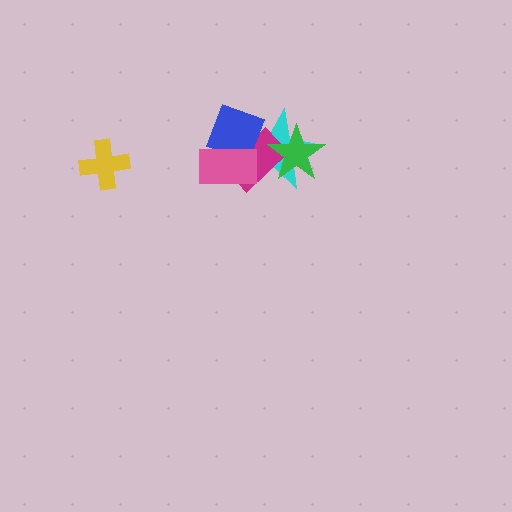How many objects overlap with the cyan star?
4 objects overlap with the cyan star.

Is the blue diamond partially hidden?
Yes, it is partially covered by another shape.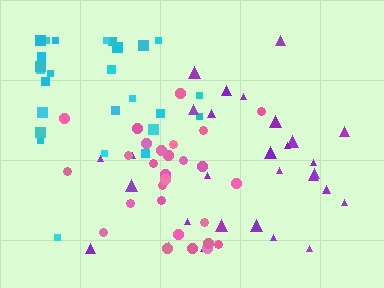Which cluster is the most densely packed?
Pink.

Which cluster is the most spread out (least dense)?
Cyan.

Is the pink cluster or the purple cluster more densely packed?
Pink.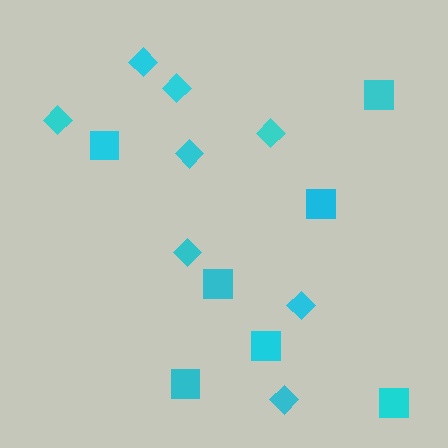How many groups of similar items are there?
There are 2 groups: one group of squares (7) and one group of diamonds (8).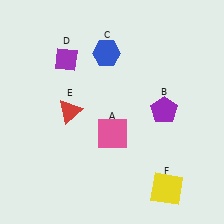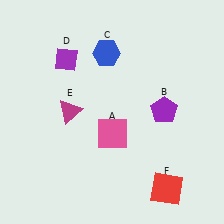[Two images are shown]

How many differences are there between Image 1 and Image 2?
There are 2 differences between the two images.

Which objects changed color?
E changed from red to magenta. F changed from yellow to red.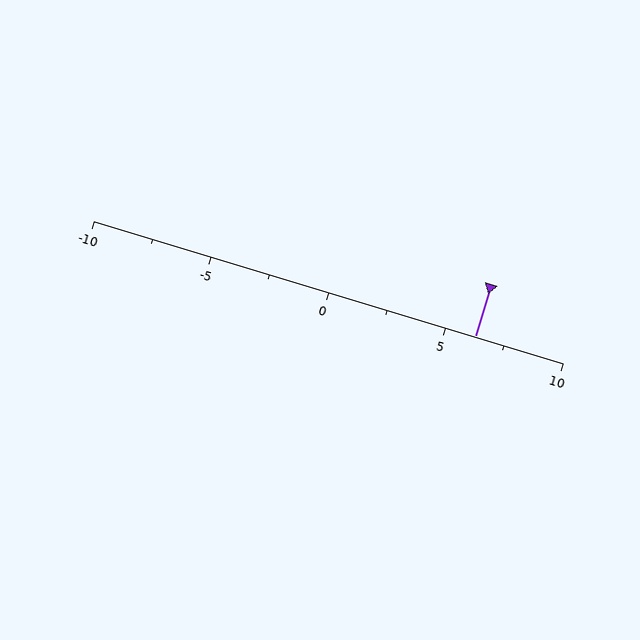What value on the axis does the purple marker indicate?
The marker indicates approximately 6.2.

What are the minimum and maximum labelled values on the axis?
The axis runs from -10 to 10.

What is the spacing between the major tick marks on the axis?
The major ticks are spaced 5 apart.